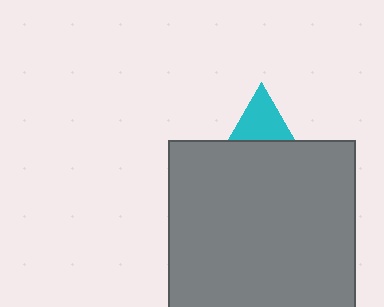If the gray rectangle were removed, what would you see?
You would see the complete cyan triangle.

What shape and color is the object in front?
The object in front is a gray rectangle.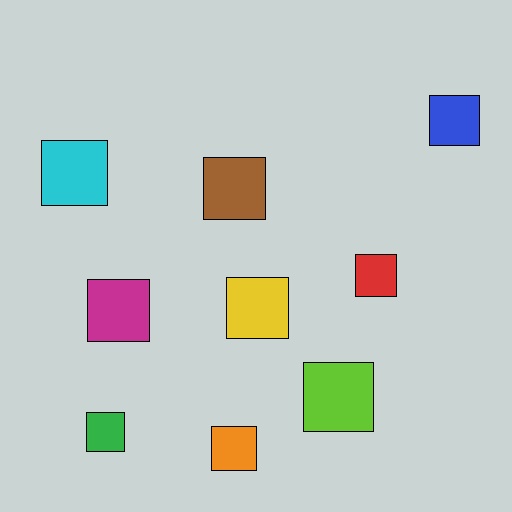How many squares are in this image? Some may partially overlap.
There are 9 squares.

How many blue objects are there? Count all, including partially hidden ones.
There is 1 blue object.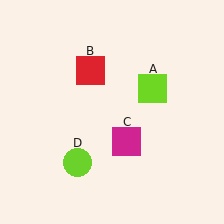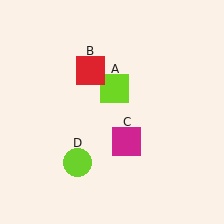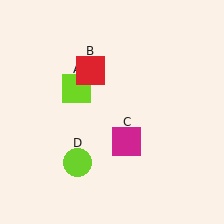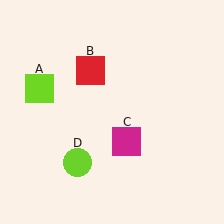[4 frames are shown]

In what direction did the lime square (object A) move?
The lime square (object A) moved left.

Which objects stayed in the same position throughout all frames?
Red square (object B) and magenta square (object C) and lime circle (object D) remained stationary.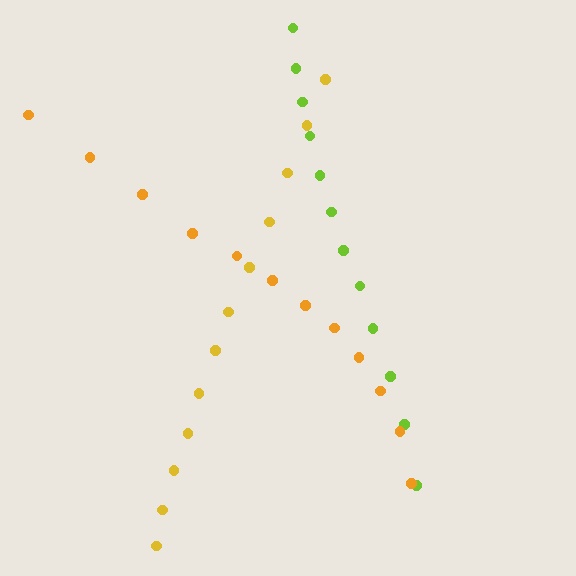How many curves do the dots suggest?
There are 3 distinct paths.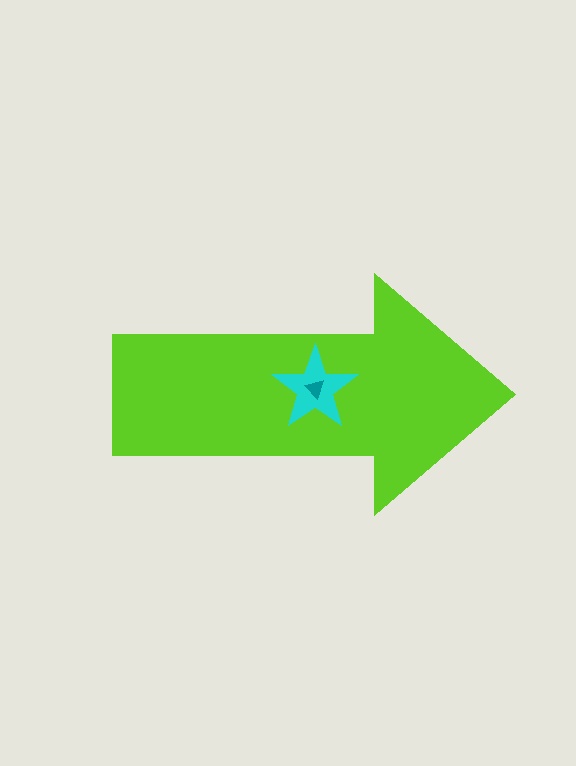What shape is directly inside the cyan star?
The teal triangle.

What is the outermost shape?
The lime arrow.